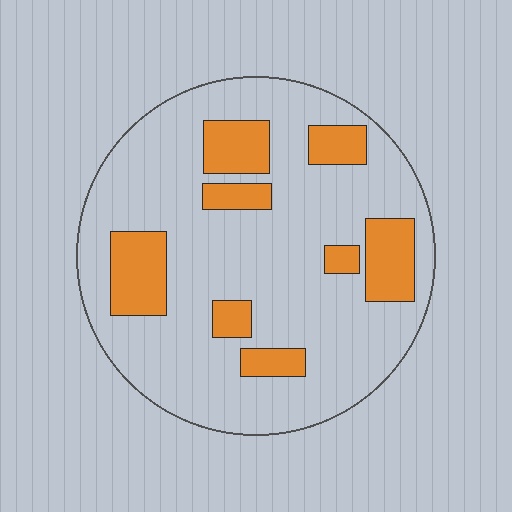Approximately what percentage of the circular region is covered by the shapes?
Approximately 20%.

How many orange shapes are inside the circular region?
8.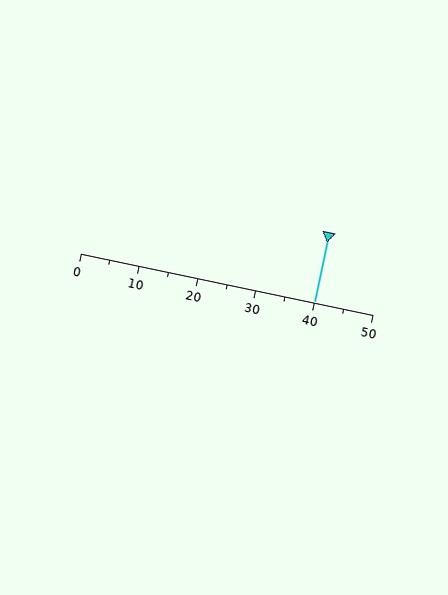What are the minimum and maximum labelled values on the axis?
The axis runs from 0 to 50.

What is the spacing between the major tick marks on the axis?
The major ticks are spaced 10 apart.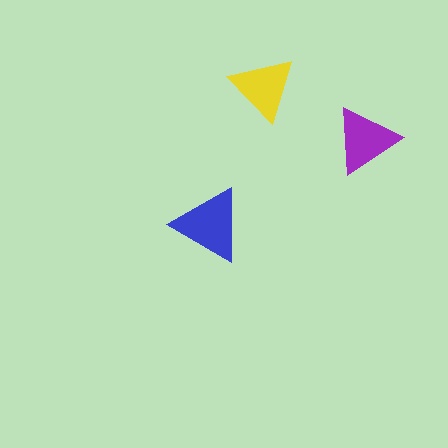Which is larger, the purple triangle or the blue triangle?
The blue one.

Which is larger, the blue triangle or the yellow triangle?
The blue one.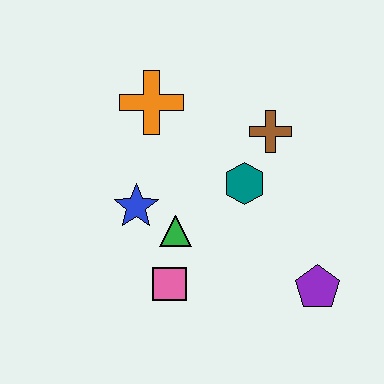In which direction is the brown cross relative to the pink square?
The brown cross is above the pink square.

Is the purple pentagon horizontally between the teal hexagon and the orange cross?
No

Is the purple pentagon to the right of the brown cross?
Yes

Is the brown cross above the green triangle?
Yes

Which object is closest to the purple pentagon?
The teal hexagon is closest to the purple pentagon.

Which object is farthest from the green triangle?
The purple pentagon is farthest from the green triangle.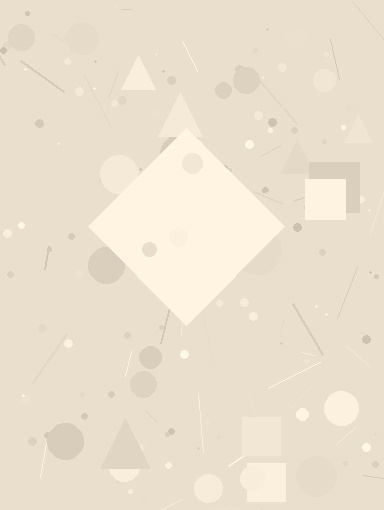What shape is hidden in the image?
A diamond is hidden in the image.